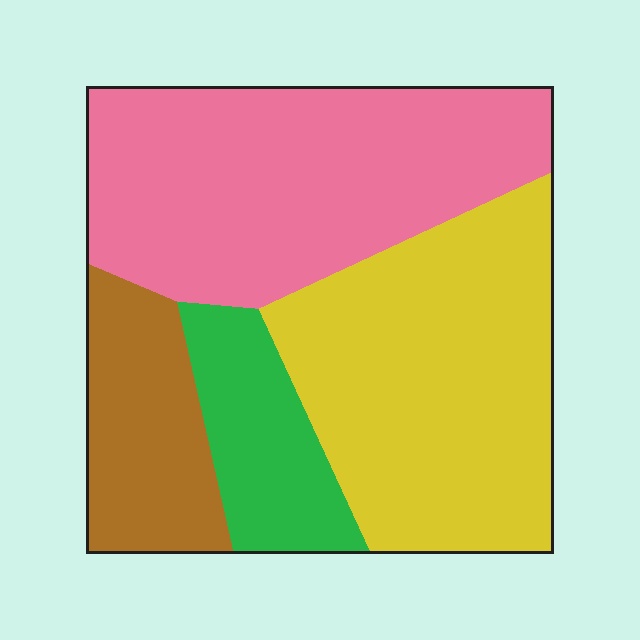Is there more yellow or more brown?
Yellow.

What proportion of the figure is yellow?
Yellow covers about 35% of the figure.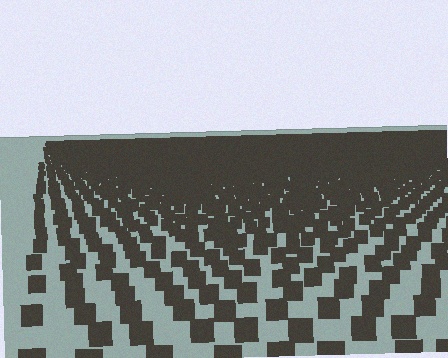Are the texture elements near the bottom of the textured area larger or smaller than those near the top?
Larger. Near the bottom, elements are closer to the viewer and appear at a bigger on-screen size.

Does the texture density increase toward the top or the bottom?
Density increases toward the top.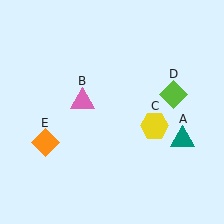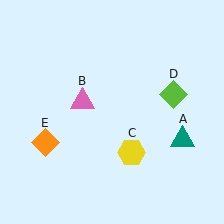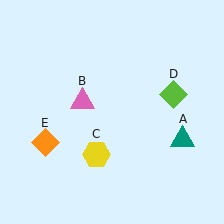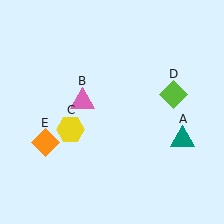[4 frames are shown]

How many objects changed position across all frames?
1 object changed position: yellow hexagon (object C).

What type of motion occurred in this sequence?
The yellow hexagon (object C) rotated clockwise around the center of the scene.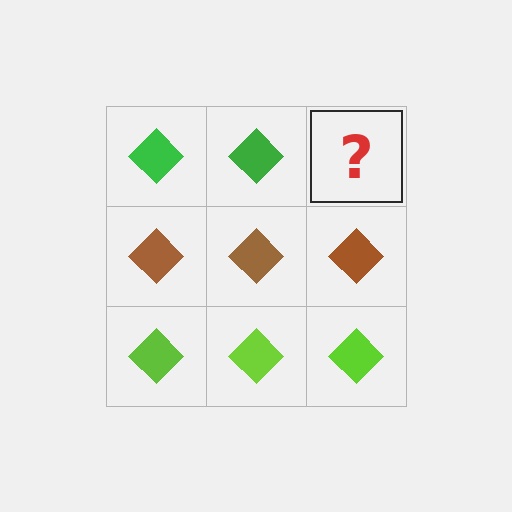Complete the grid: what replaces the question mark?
The question mark should be replaced with a green diamond.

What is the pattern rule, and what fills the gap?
The rule is that each row has a consistent color. The gap should be filled with a green diamond.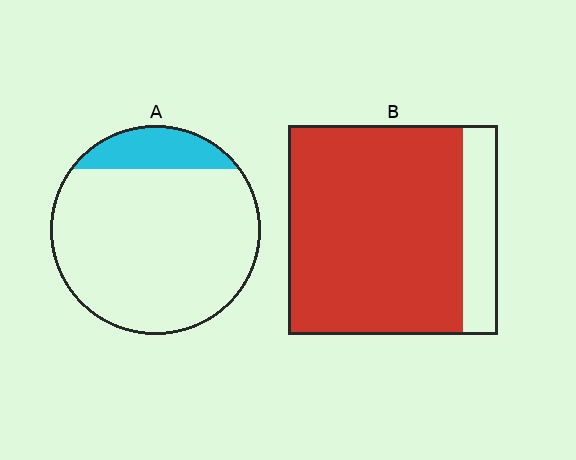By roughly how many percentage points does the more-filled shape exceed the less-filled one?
By roughly 70 percentage points (B over A).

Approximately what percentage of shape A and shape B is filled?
A is approximately 15% and B is approximately 85%.